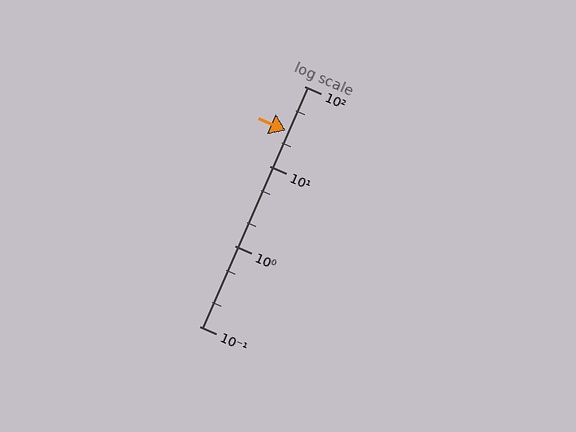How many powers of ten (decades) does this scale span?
The scale spans 3 decades, from 0.1 to 100.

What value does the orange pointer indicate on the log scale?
The pointer indicates approximately 28.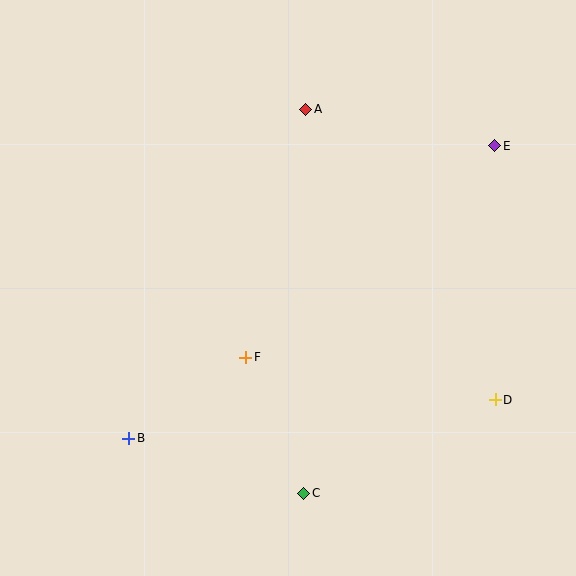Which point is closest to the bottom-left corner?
Point B is closest to the bottom-left corner.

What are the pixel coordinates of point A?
Point A is at (306, 109).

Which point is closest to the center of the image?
Point F at (246, 357) is closest to the center.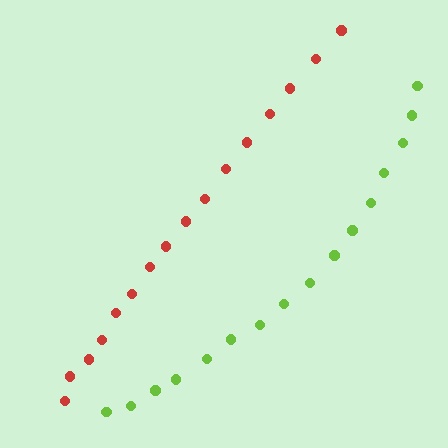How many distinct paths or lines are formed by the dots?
There are 2 distinct paths.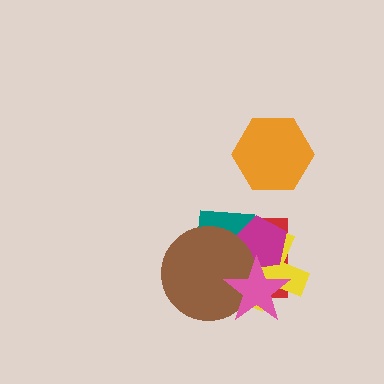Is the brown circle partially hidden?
Yes, it is partially covered by another shape.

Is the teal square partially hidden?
Yes, it is partially covered by another shape.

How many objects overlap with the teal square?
4 objects overlap with the teal square.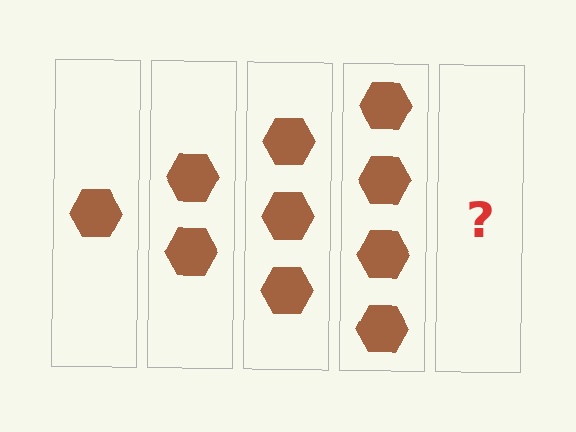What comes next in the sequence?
The next element should be 5 hexagons.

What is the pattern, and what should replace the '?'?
The pattern is that each step adds one more hexagon. The '?' should be 5 hexagons.